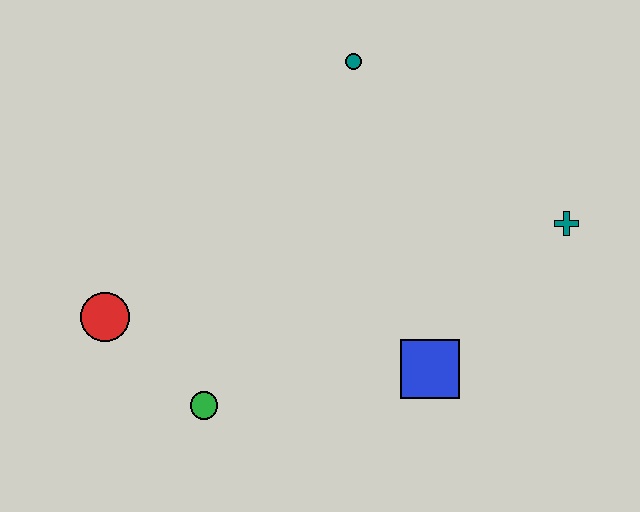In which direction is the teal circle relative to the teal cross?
The teal circle is to the left of the teal cross.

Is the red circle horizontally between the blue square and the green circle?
No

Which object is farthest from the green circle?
The teal cross is farthest from the green circle.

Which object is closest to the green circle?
The red circle is closest to the green circle.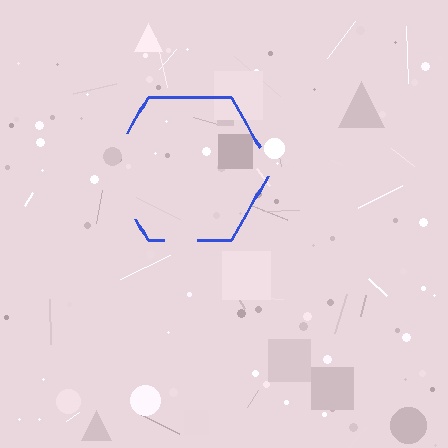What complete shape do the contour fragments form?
The contour fragments form a hexagon.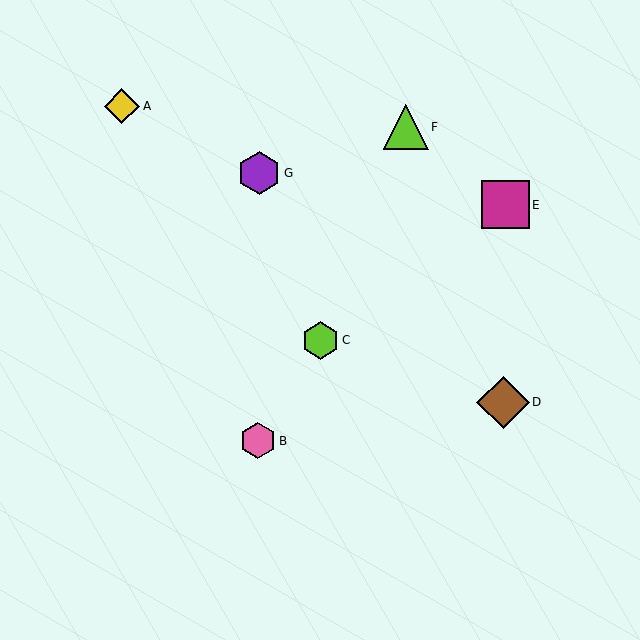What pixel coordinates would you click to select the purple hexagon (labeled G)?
Click at (259, 173) to select the purple hexagon G.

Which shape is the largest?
The brown diamond (labeled D) is the largest.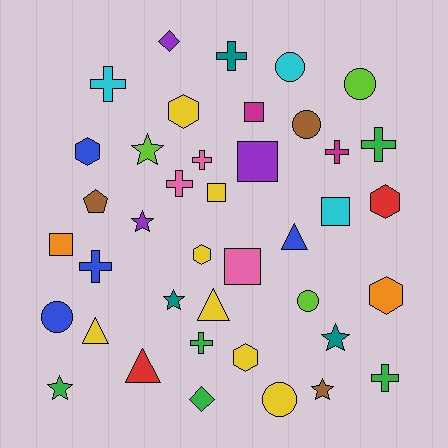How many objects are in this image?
There are 40 objects.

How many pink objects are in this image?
There are 3 pink objects.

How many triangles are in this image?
There are 4 triangles.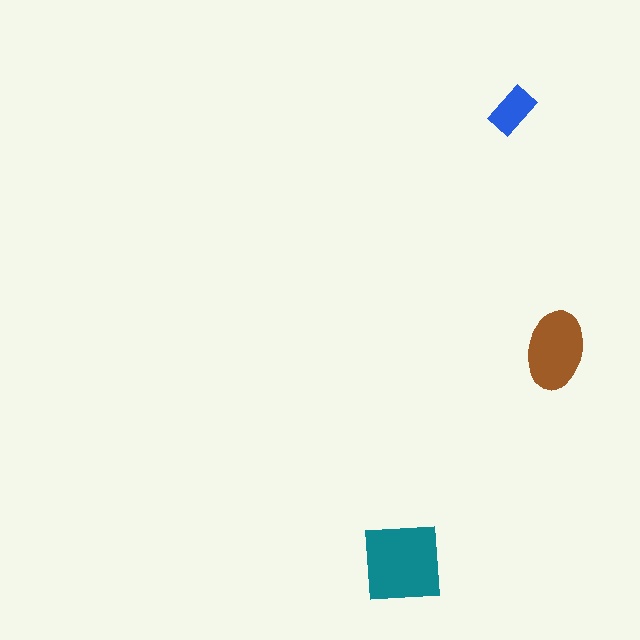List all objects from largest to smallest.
The teal square, the brown ellipse, the blue rectangle.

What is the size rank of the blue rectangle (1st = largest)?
3rd.